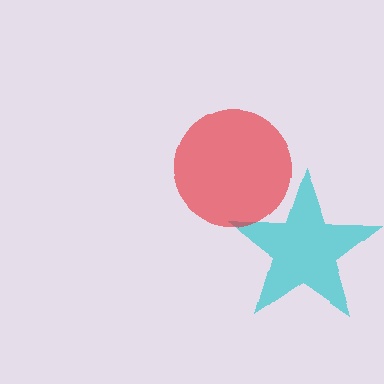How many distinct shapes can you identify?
There are 2 distinct shapes: a cyan star, a red circle.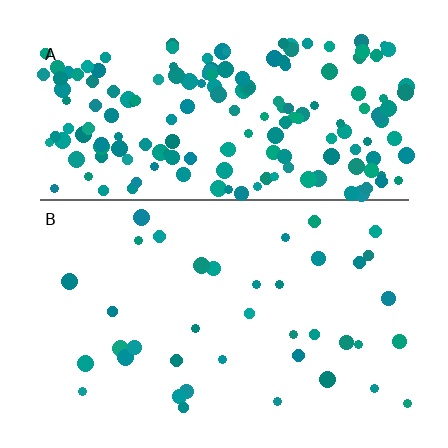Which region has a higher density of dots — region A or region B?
A (the top).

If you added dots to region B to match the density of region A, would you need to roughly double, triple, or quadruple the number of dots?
Approximately quadruple.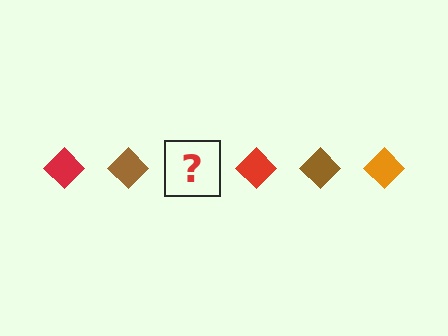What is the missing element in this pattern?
The missing element is an orange diamond.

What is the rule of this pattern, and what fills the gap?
The rule is that the pattern cycles through red, brown, orange diamonds. The gap should be filled with an orange diamond.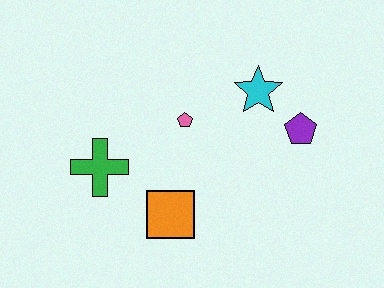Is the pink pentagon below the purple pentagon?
No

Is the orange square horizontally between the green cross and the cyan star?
Yes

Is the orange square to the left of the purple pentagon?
Yes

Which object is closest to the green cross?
The orange square is closest to the green cross.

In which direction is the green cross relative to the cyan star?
The green cross is to the left of the cyan star.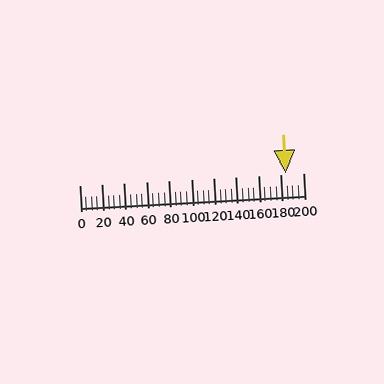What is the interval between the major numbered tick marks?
The major tick marks are spaced 20 units apart.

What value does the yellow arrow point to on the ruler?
The yellow arrow points to approximately 184.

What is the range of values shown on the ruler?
The ruler shows values from 0 to 200.